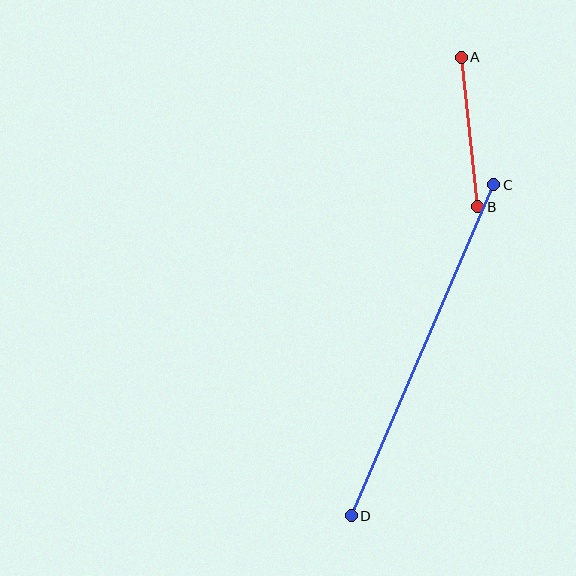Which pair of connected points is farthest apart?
Points C and D are farthest apart.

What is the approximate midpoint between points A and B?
The midpoint is at approximately (470, 132) pixels.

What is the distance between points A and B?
The distance is approximately 151 pixels.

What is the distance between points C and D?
The distance is approximately 361 pixels.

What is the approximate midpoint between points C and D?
The midpoint is at approximately (422, 350) pixels.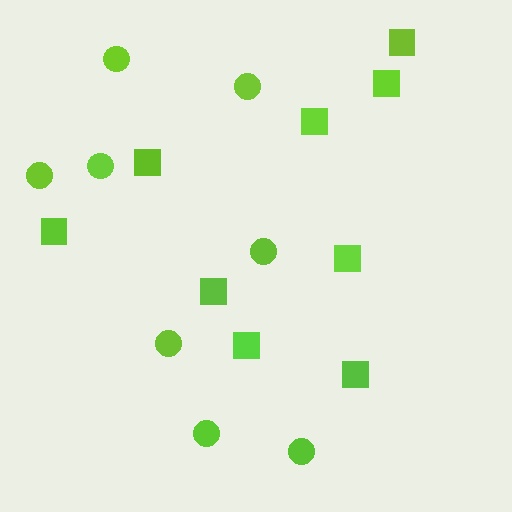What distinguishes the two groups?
There are 2 groups: one group of circles (8) and one group of squares (9).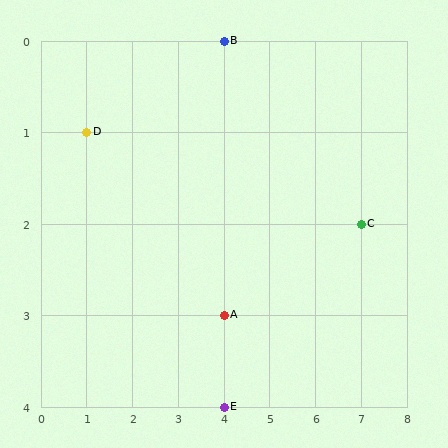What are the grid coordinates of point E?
Point E is at grid coordinates (4, 4).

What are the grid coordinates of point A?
Point A is at grid coordinates (4, 3).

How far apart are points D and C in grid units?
Points D and C are 6 columns and 1 row apart (about 6.1 grid units diagonally).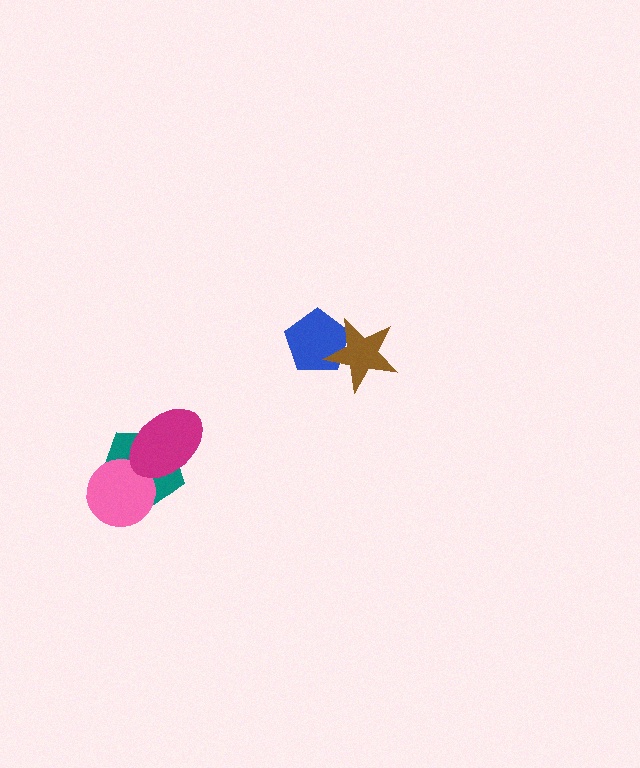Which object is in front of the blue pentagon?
The brown star is in front of the blue pentagon.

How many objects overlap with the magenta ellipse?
2 objects overlap with the magenta ellipse.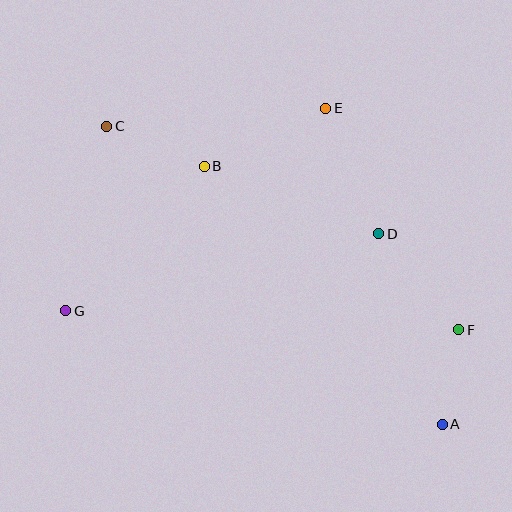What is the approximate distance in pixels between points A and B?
The distance between A and B is approximately 351 pixels.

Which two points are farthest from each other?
Points A and C are farthest from each other.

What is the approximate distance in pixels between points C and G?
The distance between C and G is approximately 189 pixels.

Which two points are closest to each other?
Points A and F are closest to each other.